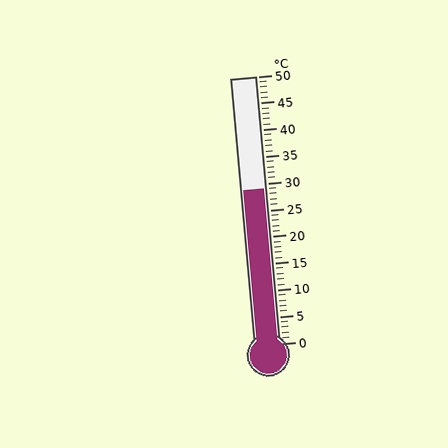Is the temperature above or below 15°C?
The temperature is above 15°C.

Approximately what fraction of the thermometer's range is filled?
The thermometer is filled to approximately 60% of its range.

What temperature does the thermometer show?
The thermometer shows approximately 29°C.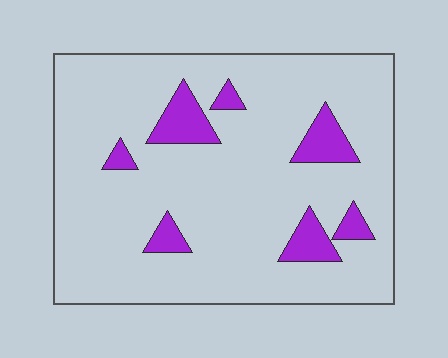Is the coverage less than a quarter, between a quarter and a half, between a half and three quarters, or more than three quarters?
Less than a quarter.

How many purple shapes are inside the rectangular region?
7.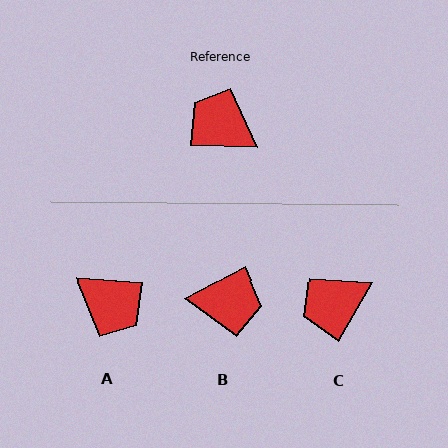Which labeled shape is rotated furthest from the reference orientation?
A, about 177 degrees away.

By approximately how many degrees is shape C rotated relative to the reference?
Approximately 61 degrees counter-clockwise.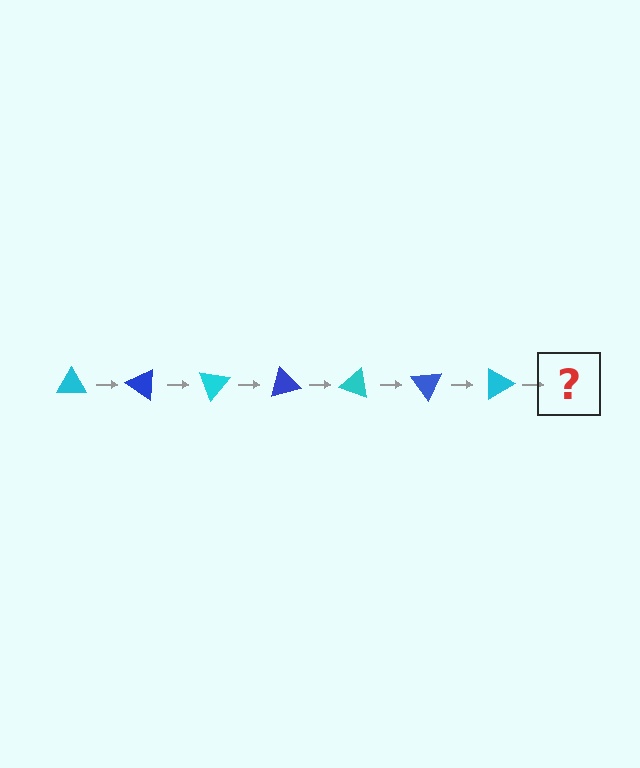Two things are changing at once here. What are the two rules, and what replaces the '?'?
The two rules are that it rotates 35 degrees each step and the color cycles through cyan and blue. The '?' should be a blue triangle, rotated 245 degrees from the start.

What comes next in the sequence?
The next element should be a blue triangle, rotated 245 degrees from the start.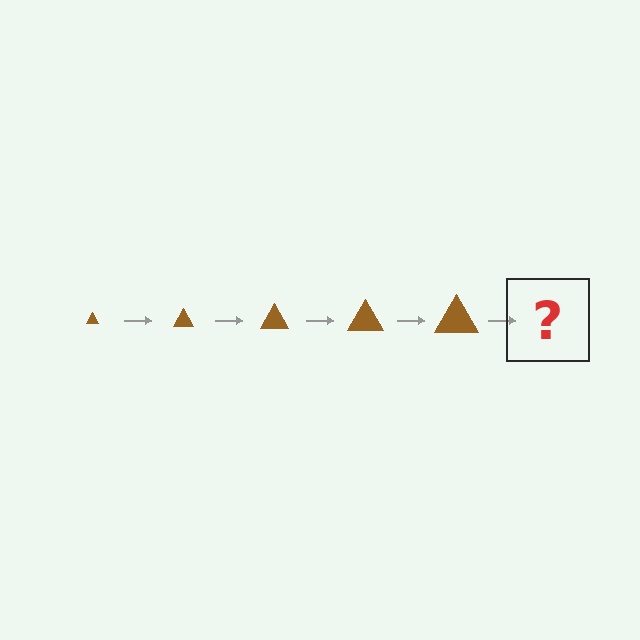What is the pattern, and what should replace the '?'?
The pattern is that the triangle gets progressively larger each step. The '?' should be a brown triangle, larger than the previous one.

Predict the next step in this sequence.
The next step is a brown triangle, larger than the previous one.